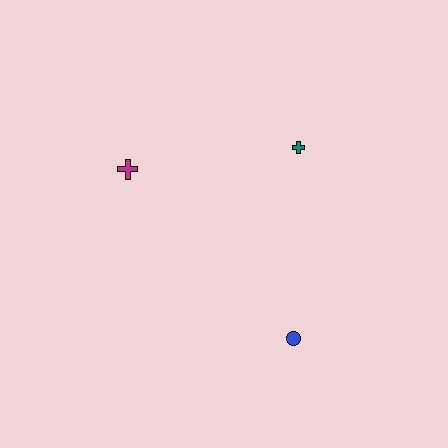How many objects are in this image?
There are 3 objects.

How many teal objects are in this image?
There is 1 teal object.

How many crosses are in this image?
There are 2 crosses.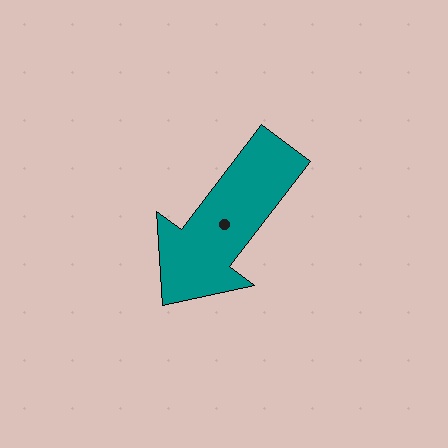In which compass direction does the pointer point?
Southwest.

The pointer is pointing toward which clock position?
Roughly 7 o'clock.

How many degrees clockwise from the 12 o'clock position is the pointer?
Approximately 217 degrees.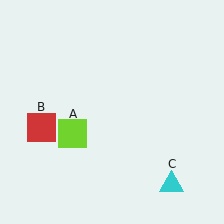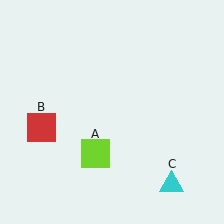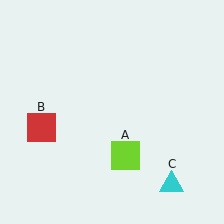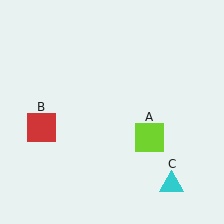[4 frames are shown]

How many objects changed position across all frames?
1 object changed position: lime square (object A).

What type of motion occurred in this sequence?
The lime square (object A) rotated counterclockwise around the center of the scene.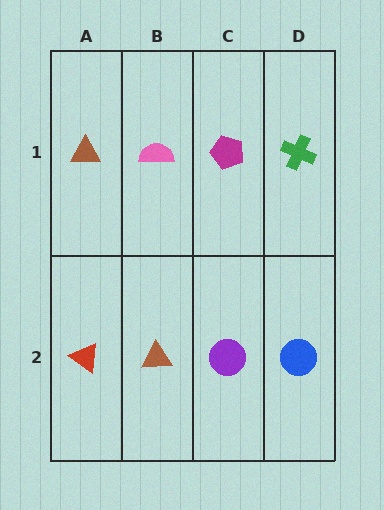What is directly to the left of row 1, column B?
A brown triangle.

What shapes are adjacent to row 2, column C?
A magenta pentagon (row 1, column C), a brown triangle (row 2, column B), a blue circle (row 2, column D).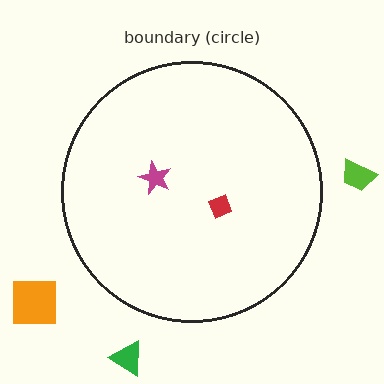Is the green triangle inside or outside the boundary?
Outside.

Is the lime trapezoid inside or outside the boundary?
Outside.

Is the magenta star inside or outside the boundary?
Inside.